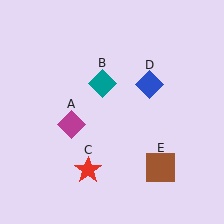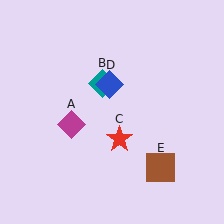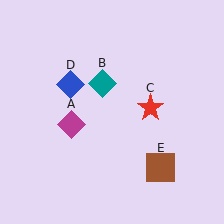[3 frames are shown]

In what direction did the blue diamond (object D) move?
The blue diamond (object D) moved left.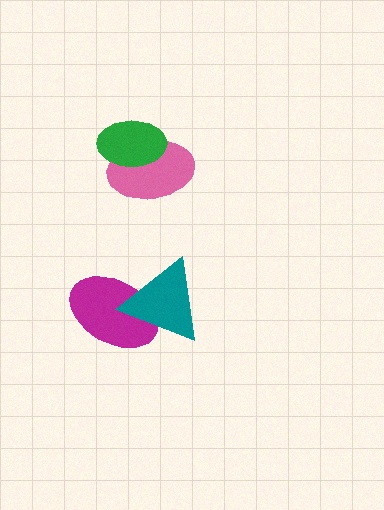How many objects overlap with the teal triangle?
1 object overlaps with the teal triangle.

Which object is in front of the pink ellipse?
The green ellipse is in front of the pink ellipse.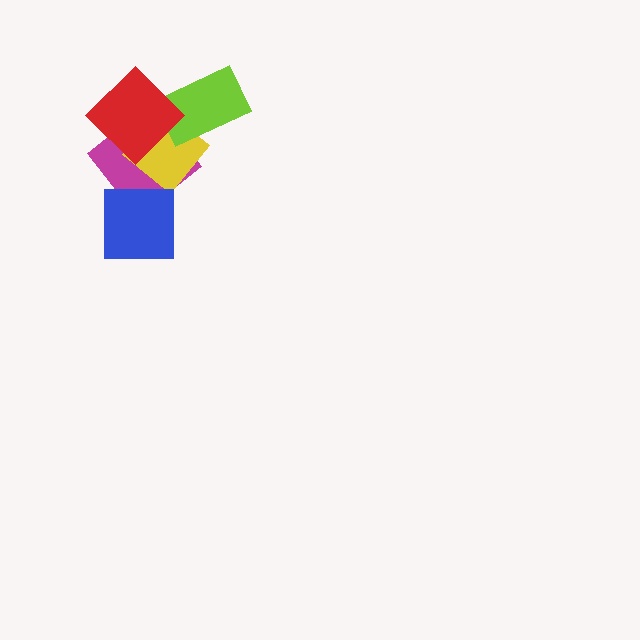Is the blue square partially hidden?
No, no other shape covers it.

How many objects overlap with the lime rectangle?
2 objects overlap with the lime rectangle.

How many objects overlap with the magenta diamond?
3 objects overlap with the magenta diamond.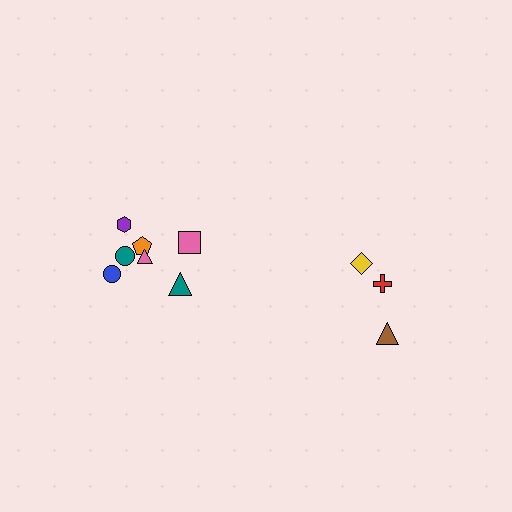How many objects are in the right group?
There are 3 objects.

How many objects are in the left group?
There are 7 objects.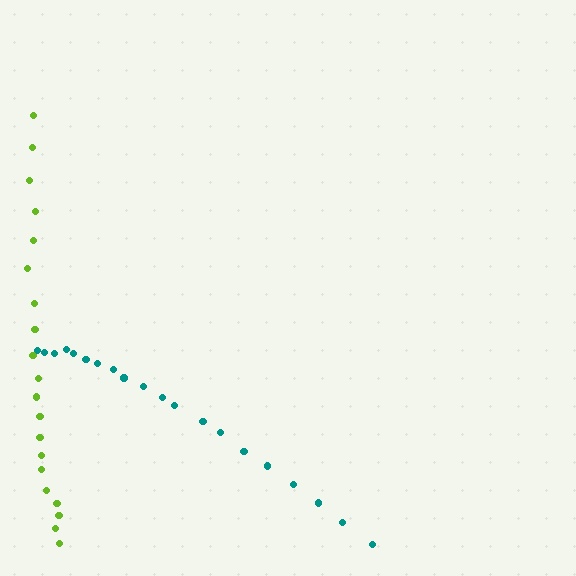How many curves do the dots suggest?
There are 2 distinct paths.